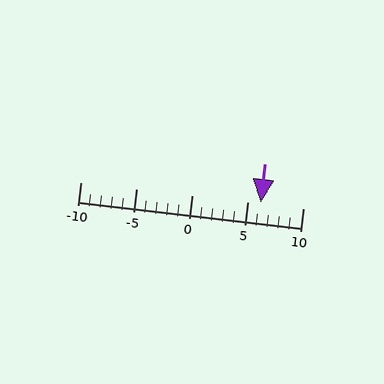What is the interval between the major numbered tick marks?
The major tick marks are spaced 5 units apart.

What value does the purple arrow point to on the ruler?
The purple arrow points to approximately 6.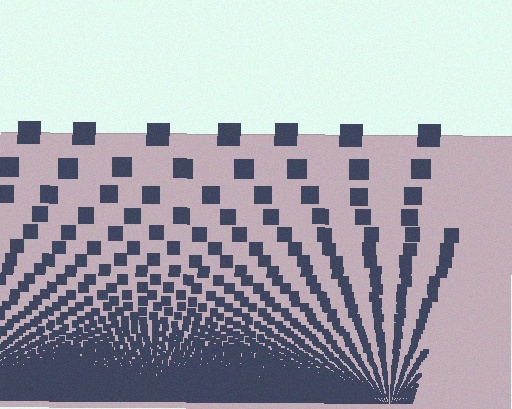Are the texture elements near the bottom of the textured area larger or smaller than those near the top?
Smaller. The gradient is inverted — elements near the bottom are smaller and denser.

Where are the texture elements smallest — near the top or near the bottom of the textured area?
Near the bottom.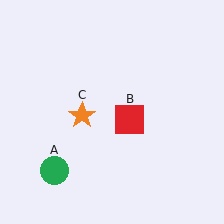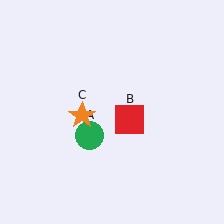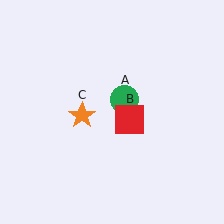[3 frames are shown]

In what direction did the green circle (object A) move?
The green circle (object A) moved up and to the right.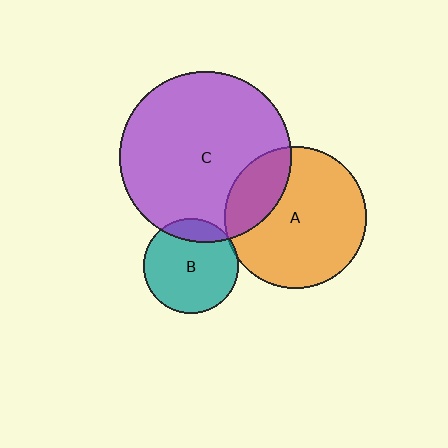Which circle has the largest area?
Circle C (purple).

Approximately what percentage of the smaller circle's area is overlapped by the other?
Approximately 15%.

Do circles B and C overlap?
Yes.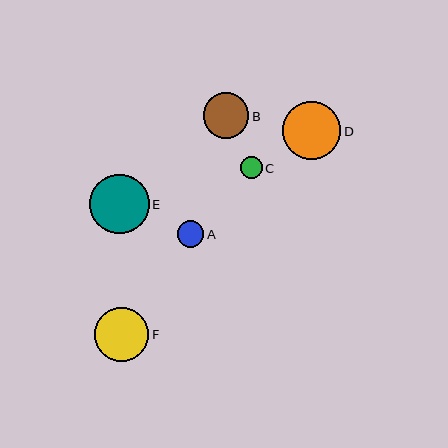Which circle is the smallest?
Circle C is the smallest with a size of approximately 22 pixels.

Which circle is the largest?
Circle E is the largest with a size of approximately 59 pixels.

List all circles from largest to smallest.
From largest to smallest: E, D, F, B, A, C.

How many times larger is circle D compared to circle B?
Circle D is approximately 1.3 times the size of circle B.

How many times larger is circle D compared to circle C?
Circle D is approximately 2.7 times the size of circle C.